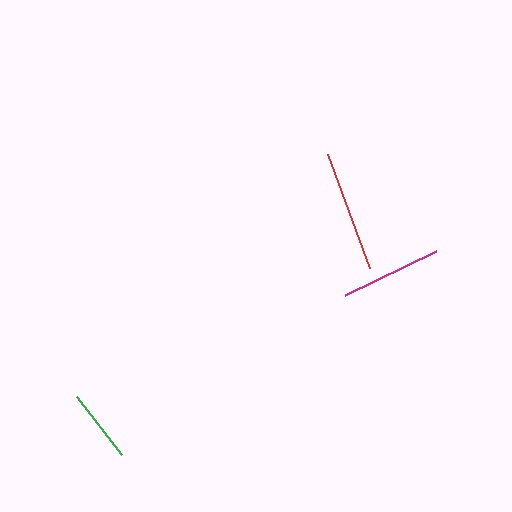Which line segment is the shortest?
The green line is the shortest at approximately 73 pixels.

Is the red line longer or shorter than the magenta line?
The red line is longer than the magenta line.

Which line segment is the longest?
The red line is the longest at approximately 122 pixels.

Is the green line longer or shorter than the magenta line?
The magenta line is longer than the green line.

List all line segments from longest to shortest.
From longest to shortest: red, magenta, green.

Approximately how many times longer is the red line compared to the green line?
The red line is approximately 1.7 times the length of the green line.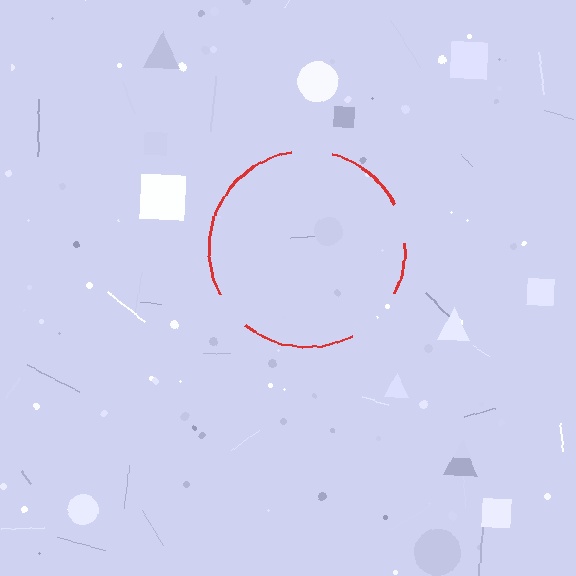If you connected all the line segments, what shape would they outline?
They would outline a circle.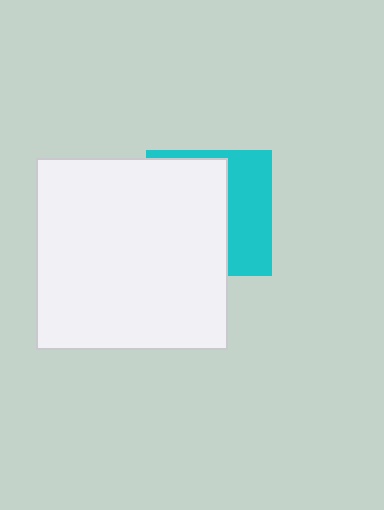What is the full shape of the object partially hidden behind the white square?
The partially hidden object is a cyan square.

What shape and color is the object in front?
The object in front is a white square.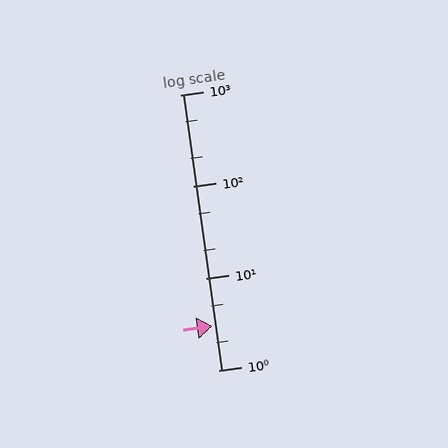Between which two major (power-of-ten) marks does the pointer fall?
The pointer is between 1 and 10.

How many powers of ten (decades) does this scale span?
The scale spans 3 decades, from 1 to 1000.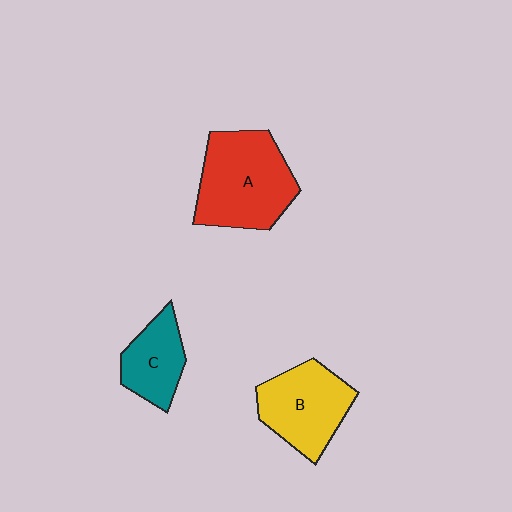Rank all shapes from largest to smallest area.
From largest to smallest: A (red), B (yellow), C (teal).